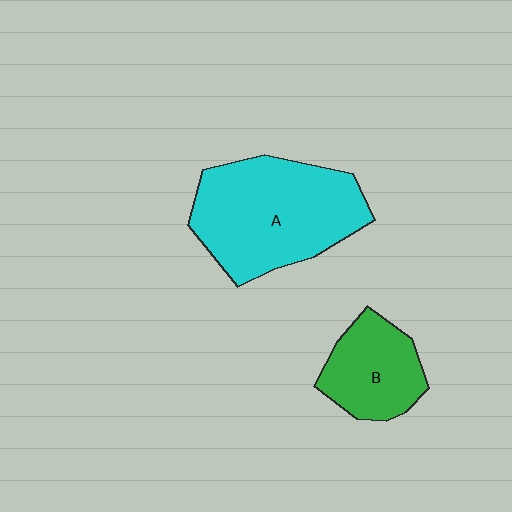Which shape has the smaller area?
Shape B (green).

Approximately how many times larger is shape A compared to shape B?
Approximately 1.9 times.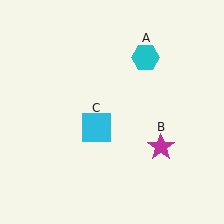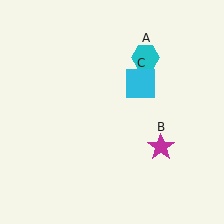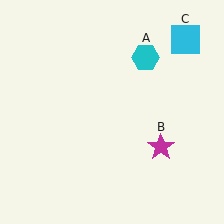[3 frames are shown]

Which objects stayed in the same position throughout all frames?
Cyan hexagon (object A) and magenta star (object B) remained stationary.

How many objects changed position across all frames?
1 object changed position: cyan square (object C).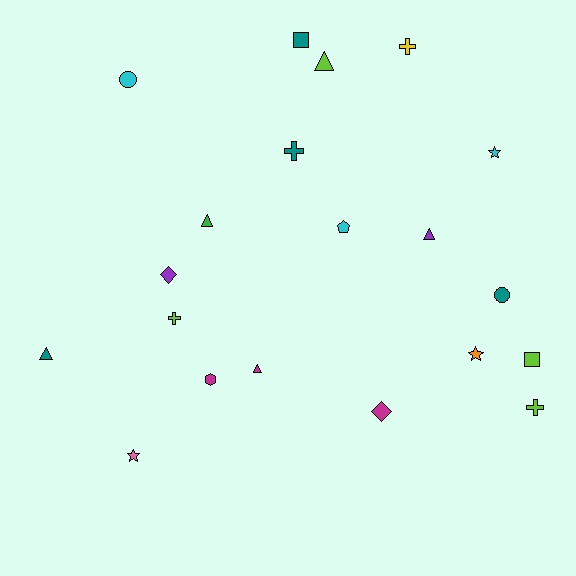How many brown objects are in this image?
There are no brown objects.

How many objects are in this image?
There are 20 objects.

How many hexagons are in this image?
There is 1 hexagon.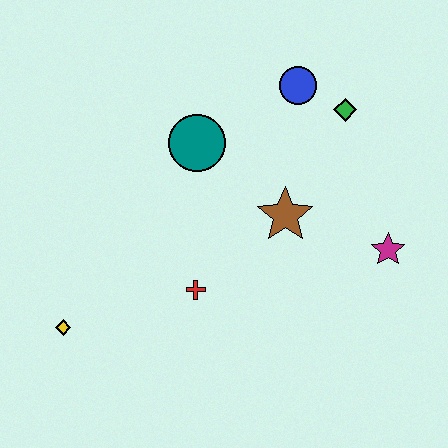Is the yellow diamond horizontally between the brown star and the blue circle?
No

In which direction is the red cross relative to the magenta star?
The red cross is to the left of the magenta star.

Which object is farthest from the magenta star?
The yellow diamond is farthest from the magenta star.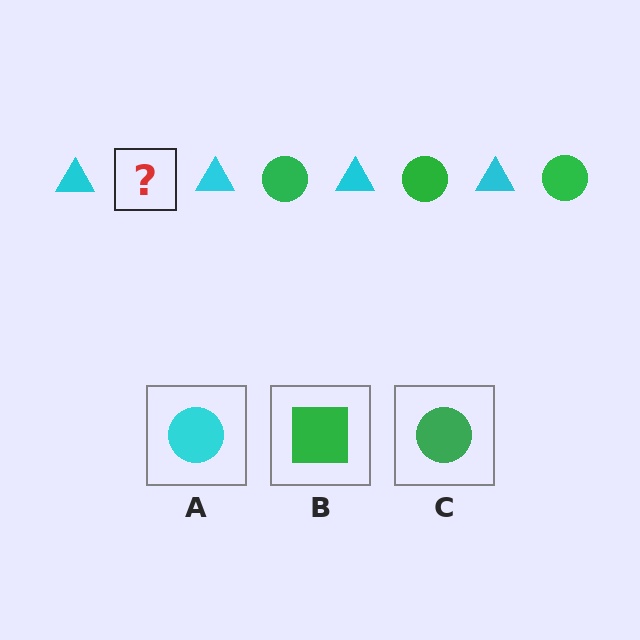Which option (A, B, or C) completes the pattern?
C.